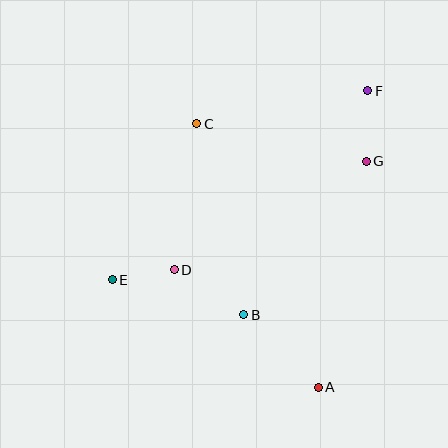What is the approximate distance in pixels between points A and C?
The distance between A and C is approximately 290 pixels.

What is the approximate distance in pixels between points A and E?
The distance between A and E is approximately 233 pixels.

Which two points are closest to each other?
Points D and E are closest to each other.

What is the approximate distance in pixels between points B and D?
The distance between B and D is approximately 83 pixels.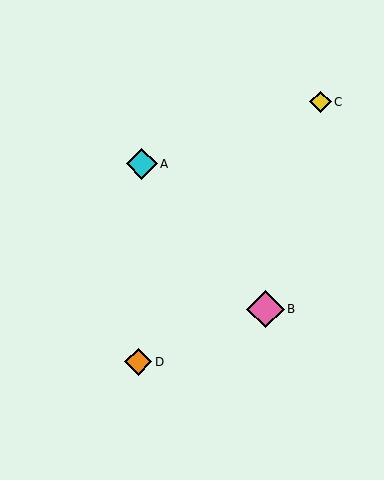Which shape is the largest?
The pink diamond (labeled B) is the largest.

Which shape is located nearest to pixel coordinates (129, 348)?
The orange diamond (labeled D) at (138, 362) is nearest to that location.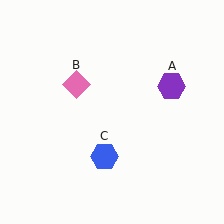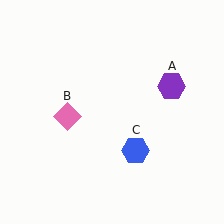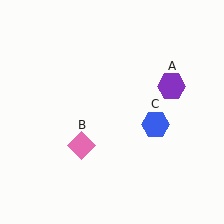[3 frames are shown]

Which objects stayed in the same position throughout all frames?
Purple hexagon (object A) remained stationary.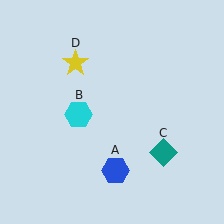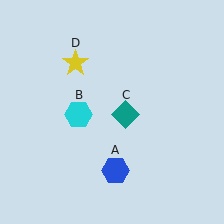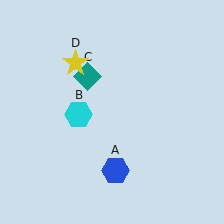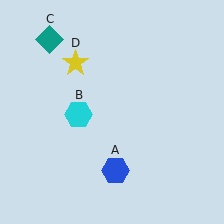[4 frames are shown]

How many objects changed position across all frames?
1 object changed position: teal diamond (object C).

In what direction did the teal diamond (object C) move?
The teal diamond (object C) moved up and to the left.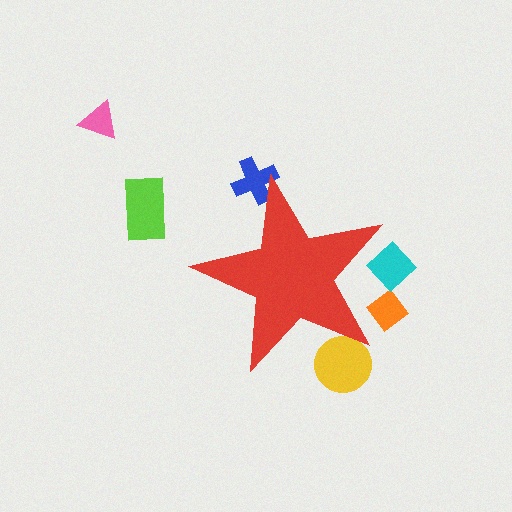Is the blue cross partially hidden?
Yes, the blue cross is partially hidden behind the red star.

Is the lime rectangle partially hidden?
No, the lime rectangle is fully visible.